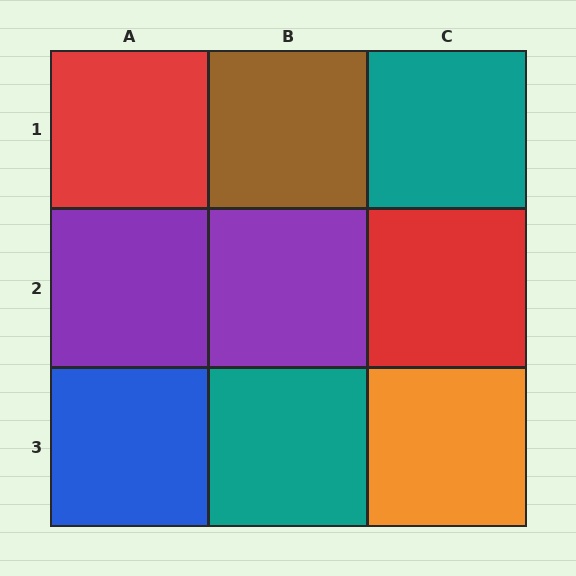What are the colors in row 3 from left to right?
Blue, teal, orange.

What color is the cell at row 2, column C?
Red.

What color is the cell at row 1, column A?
Red.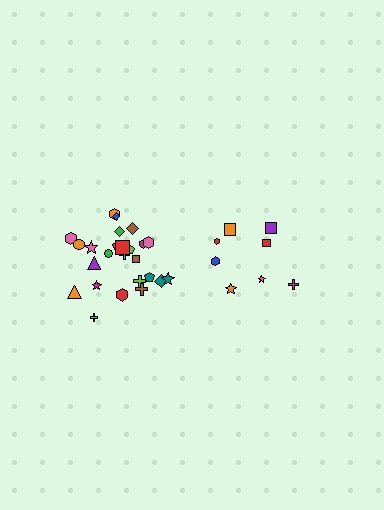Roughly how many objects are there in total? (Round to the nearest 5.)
Roughly 35 objects in total.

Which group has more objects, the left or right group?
The left group.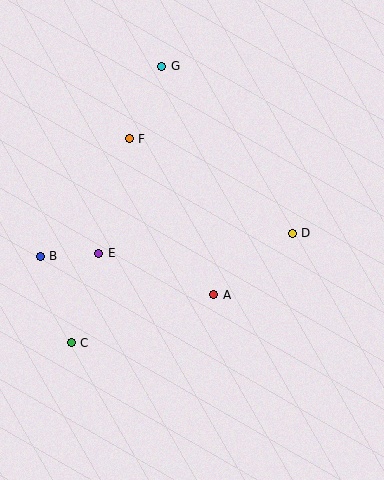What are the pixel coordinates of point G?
Point G is at (162, 66).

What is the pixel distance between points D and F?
The distance between D and F is 189 pixels.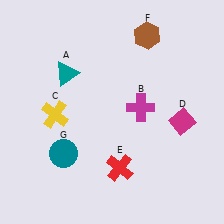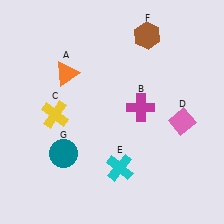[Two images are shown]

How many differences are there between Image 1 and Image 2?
There are 3 differences between the two images.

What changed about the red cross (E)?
In Image 1, E is red. In Image 2, it changed to cyan.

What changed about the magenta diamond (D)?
In Image 1, D is magenta. In Image 2, it changed to pink.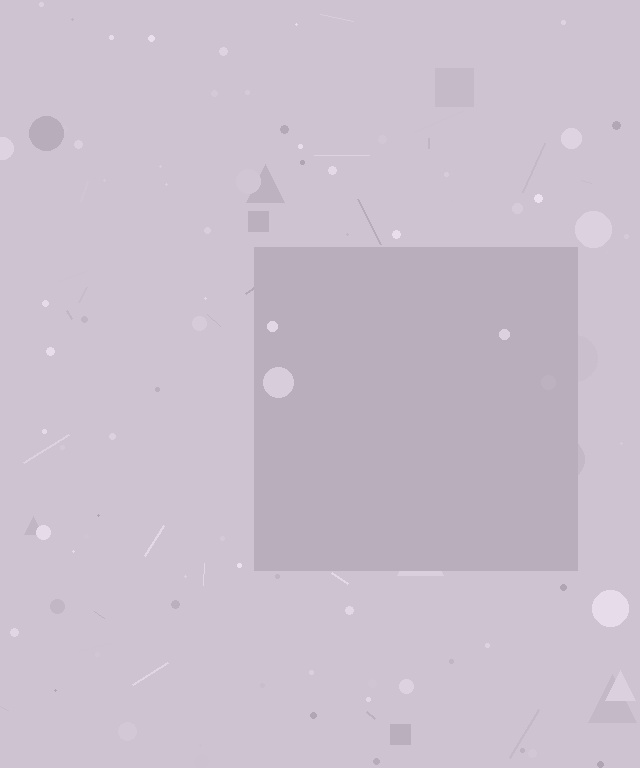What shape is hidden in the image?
A square is hidden in the image.